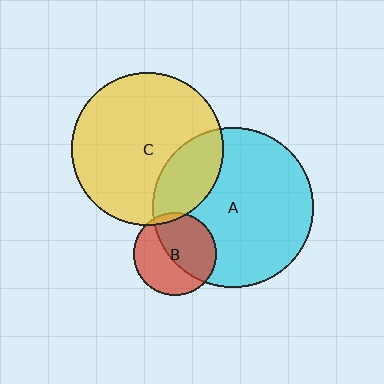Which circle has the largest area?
Circle A (cyan).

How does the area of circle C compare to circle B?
Approximately 3.4 times.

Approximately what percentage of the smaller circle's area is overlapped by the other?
Approximately 25%.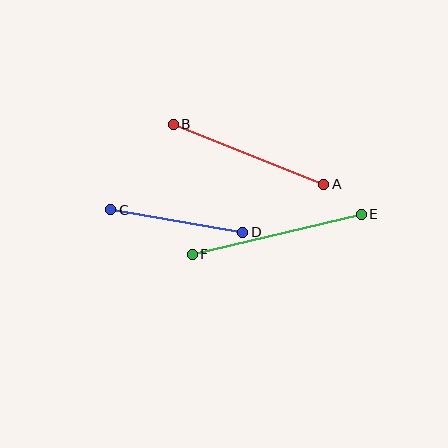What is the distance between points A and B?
The distance is approximately 162 pixels.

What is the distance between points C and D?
The distance is approximately 134 pixels.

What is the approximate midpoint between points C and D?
The midpoint is at approximately (177, 221) pixels.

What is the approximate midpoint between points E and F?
The midpoint is at approximately (277, 234) pixels.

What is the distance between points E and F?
The distance is approximately 173 pixels.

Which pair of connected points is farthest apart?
Points E and F are farthest apart.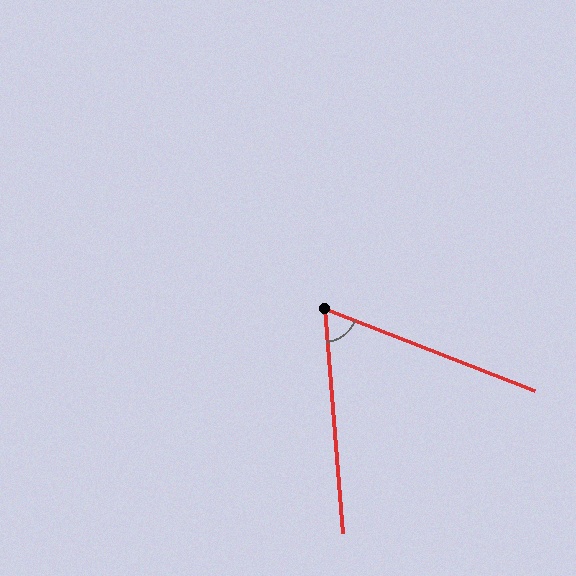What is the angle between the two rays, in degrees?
Approximately 64 degrees.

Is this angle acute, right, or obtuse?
It is acute.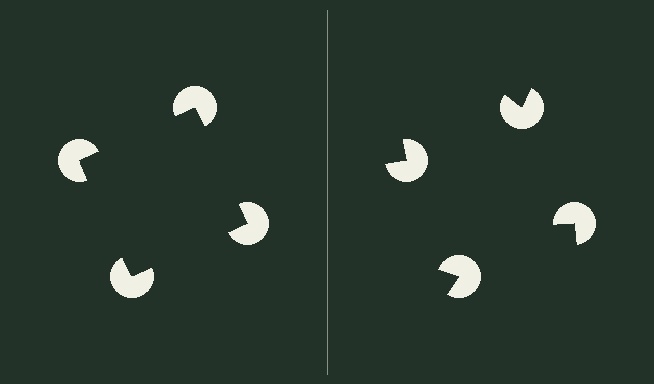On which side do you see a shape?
An illusory square appears on the left side. On the right side the wedge cuts are rotated, so no coherent shape forms.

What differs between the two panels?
The pac-man discs are positioned identically on both sides; only the wedge orientations differ. On the left they align to a square; on the right they are misaligned.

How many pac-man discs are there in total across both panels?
8 — 4 on each side.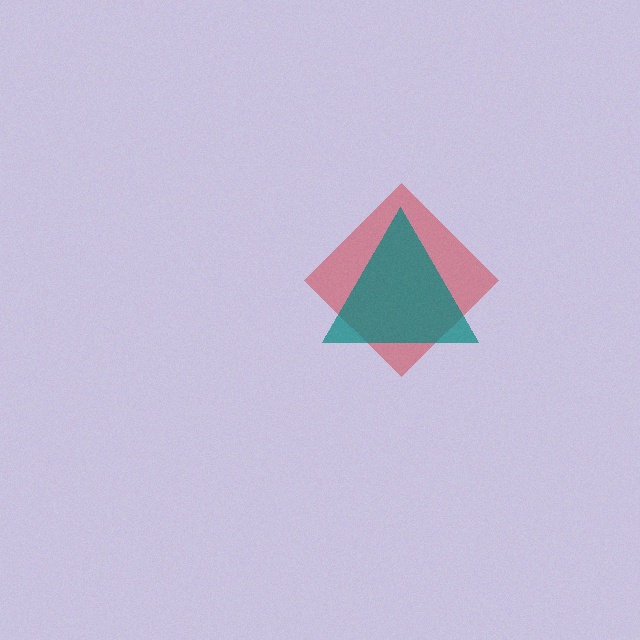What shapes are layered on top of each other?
The layered shapes are: a red diamond, a teal triangle.